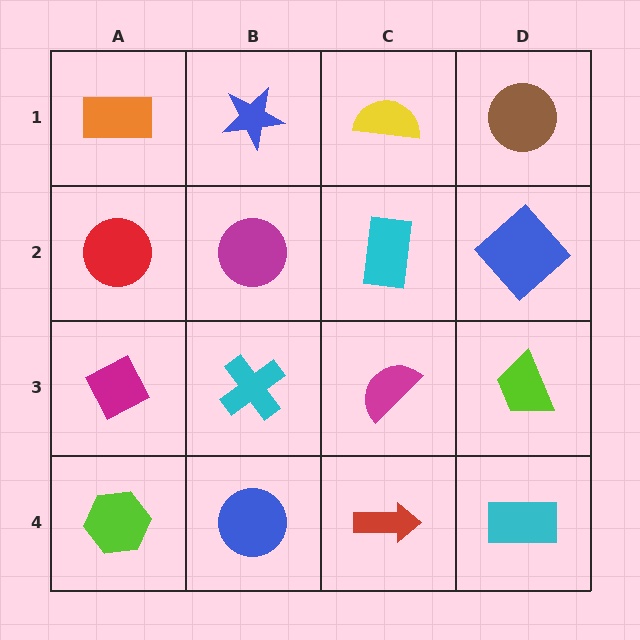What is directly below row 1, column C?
A cyan rectangle.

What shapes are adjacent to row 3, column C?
A cyan rectangle (row 2, column C), a red arrow (row 4, column C), a cyan cross (row 3, column B), a lime trapezoid (row 3, column D).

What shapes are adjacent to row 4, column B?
A cyan cross (row 3, column B), a lime hexagon (row 4, column A), a red arrow (row 4, column C).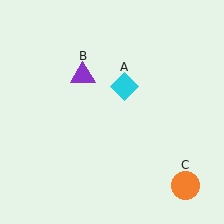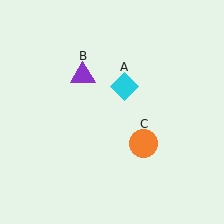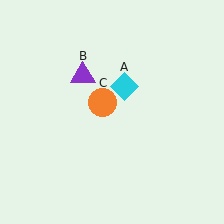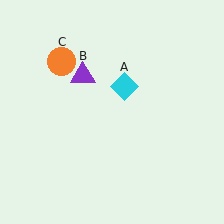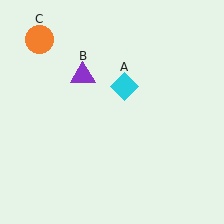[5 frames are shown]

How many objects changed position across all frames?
1 object changed position: orange circle (object C).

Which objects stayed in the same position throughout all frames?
Cyan diamond (object A) and purple triangle (object B) remained stationary.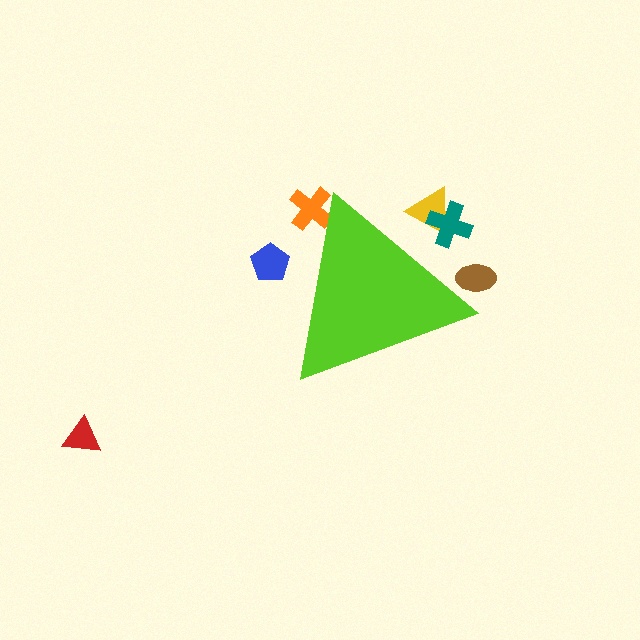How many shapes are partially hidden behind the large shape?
5 shapes are partially hidden.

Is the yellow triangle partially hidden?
Yes, the yellow triangle is partially hidden behind the lime triangle.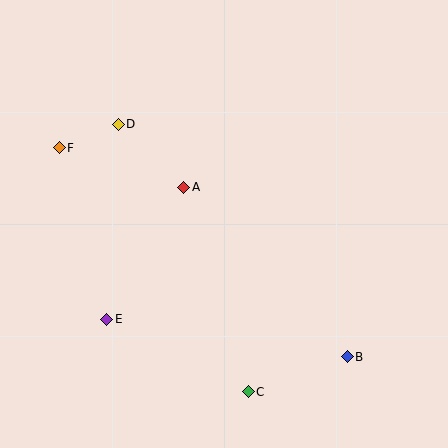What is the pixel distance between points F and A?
The distance between F and A is 131 pixels.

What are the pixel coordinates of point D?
Point D is at (118, 124).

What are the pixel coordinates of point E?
Point E is at (107, 319).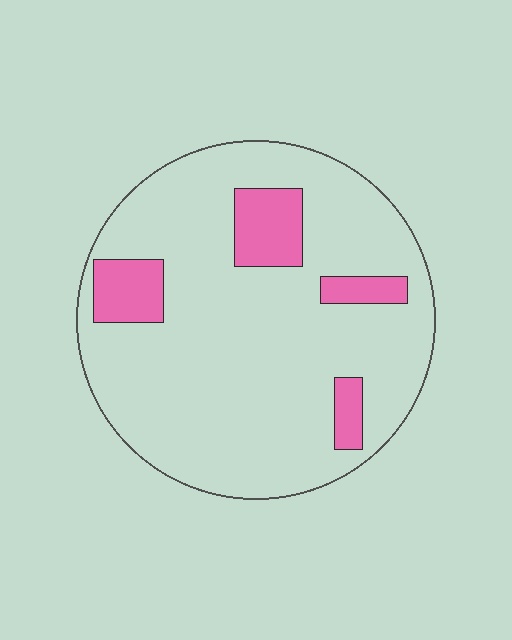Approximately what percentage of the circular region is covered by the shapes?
Approximately 15%.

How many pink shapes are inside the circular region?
4.